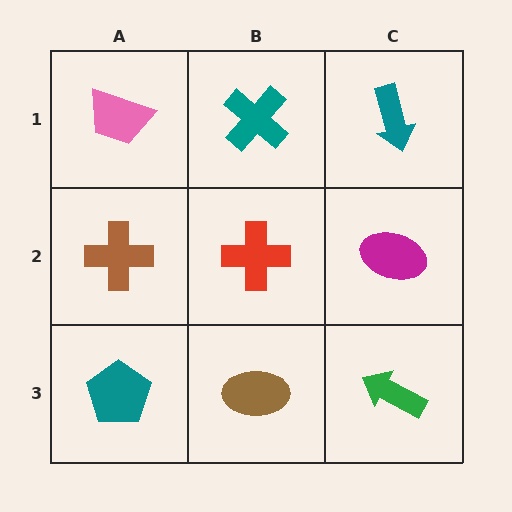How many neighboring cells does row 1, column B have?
3.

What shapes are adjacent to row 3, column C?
A magenta ellipse (row 2, column C), a brown ellipse (row 3, column B).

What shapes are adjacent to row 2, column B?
A teal cross (row 1, column B), a brown ellipse (row 3, column B), a brown cross (row 2, column A), a magenta ellipse (row 2, column C).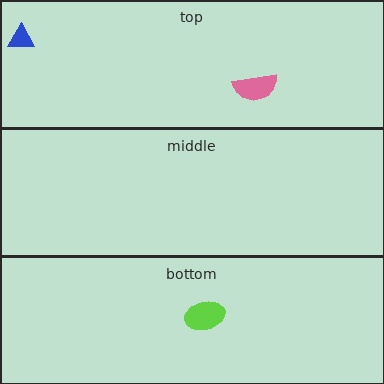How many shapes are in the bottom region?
1.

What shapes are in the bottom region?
The lime ellipse.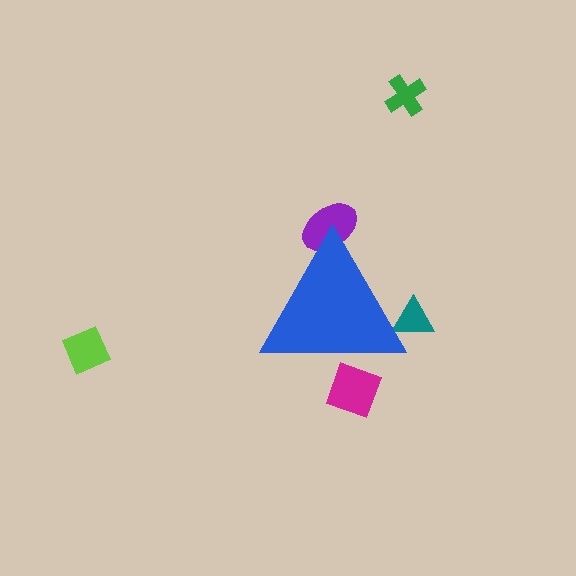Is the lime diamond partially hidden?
No, the lime diamond is fully visible.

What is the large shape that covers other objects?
A blue triangle.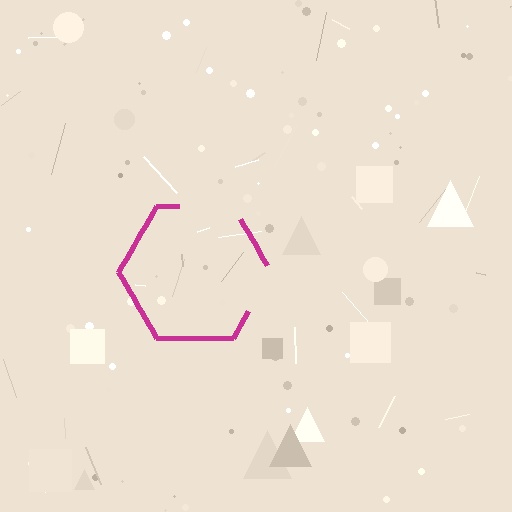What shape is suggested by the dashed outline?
The dashed outline suggests a hexagon.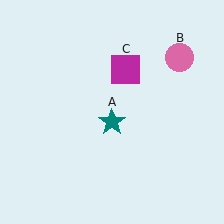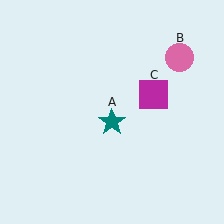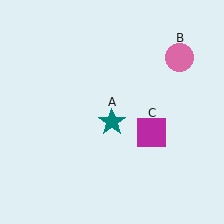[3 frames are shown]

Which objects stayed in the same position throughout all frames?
Teal star (object A) and pink circle (object B) remained stationary.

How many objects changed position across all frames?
1 object changed position: magenta square (object C).